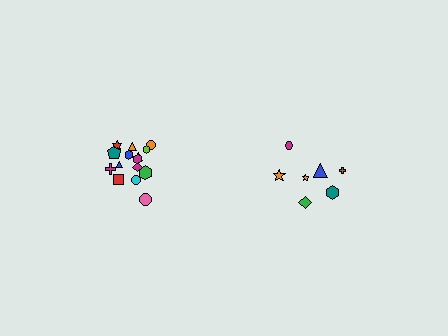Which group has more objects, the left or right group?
The left group.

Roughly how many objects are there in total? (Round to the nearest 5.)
Roughly 20 objects in total.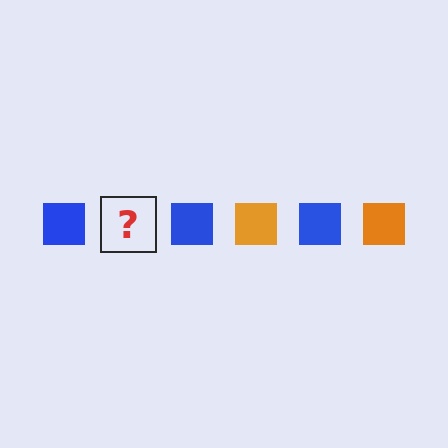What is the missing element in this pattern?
The missing element is an orange square.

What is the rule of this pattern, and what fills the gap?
The rule is that the pattern cycles through blue, orange squares. The gap should be filled with an orange square.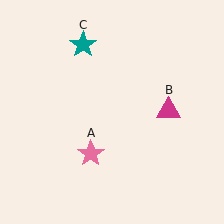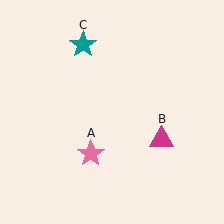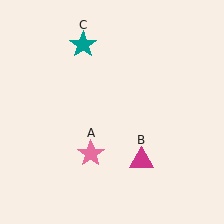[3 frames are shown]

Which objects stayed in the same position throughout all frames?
Pink star (object A) and teal star (object C) remained stationary.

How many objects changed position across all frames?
1 object changed position: magenta triangle (object B).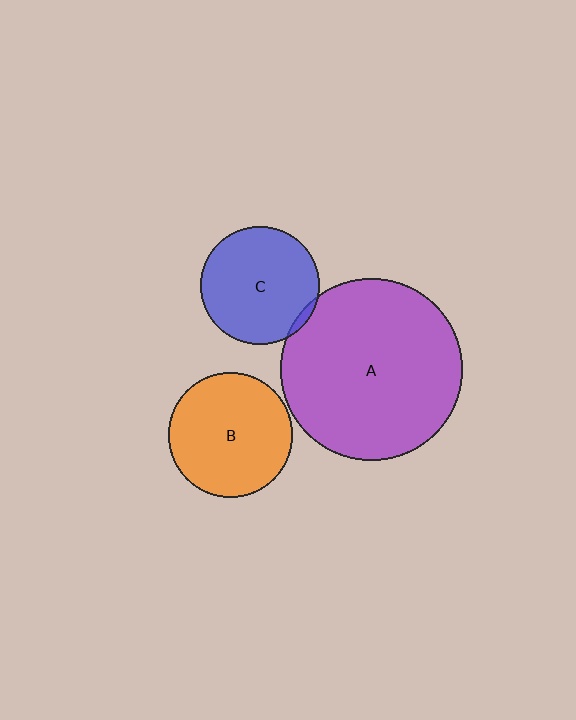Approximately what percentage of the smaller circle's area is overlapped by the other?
Approximately 5%.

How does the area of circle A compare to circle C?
Approximately 2.3 times.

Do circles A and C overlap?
Yes.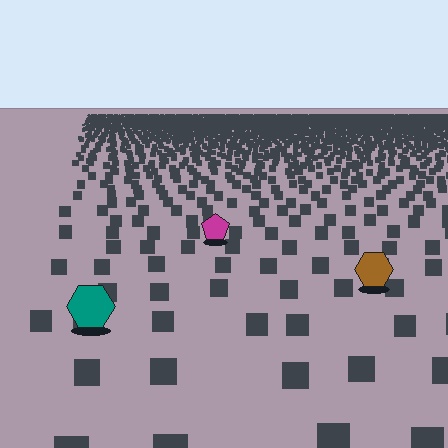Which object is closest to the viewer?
The teal hexagon is closest. The texture marks near it are larger and more spread out.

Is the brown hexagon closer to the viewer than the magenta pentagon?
Yes. The brown hexagon is closer — you can tell from the texture gradient: the ground texture is coarser near it.